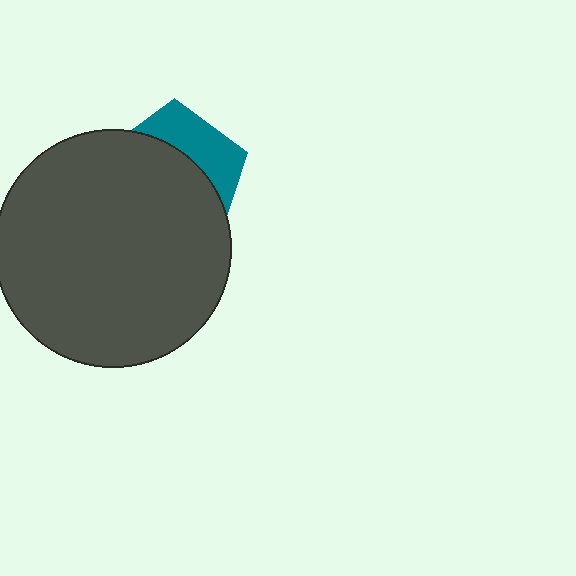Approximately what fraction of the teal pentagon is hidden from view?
Roughly 68% of the teal pentagon is hidden behind the dark gray circle.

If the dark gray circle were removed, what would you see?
You would see the complete teal pentagon.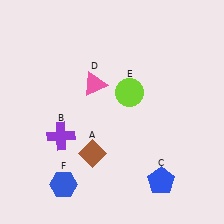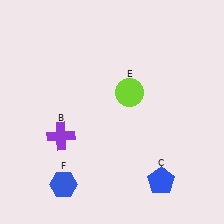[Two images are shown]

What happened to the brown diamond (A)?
The brown diamond (A) was removed in Image 2. It was in the bottom-left area of Image 1.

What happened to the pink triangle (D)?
The pink triangle (D) was removed in Image 2. It was in the top-left area of Image 1.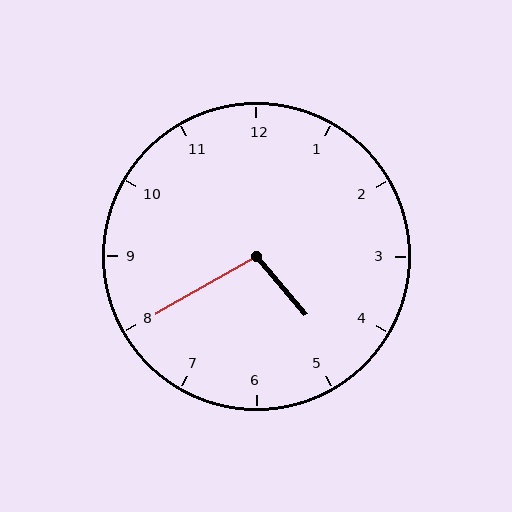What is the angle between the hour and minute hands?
Approximately 100 degrees.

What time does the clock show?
4:40.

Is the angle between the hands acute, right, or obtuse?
It is obtuse.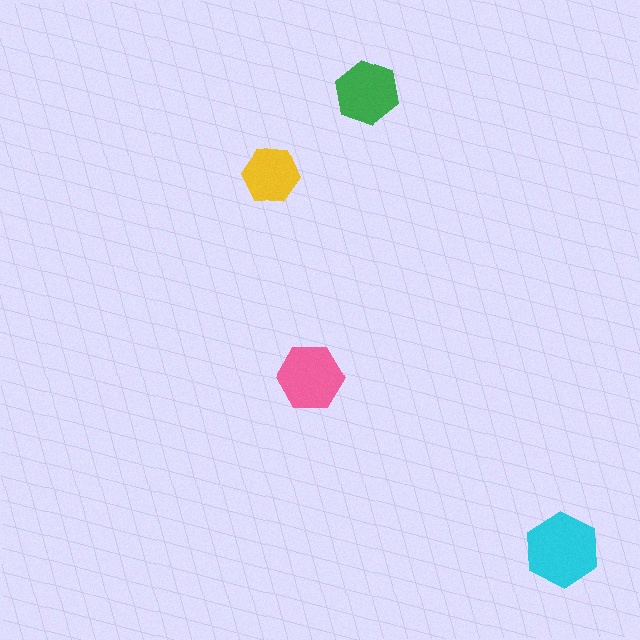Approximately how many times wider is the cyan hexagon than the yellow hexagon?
About 1.5 times wider.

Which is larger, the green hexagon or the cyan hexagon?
The cyan one.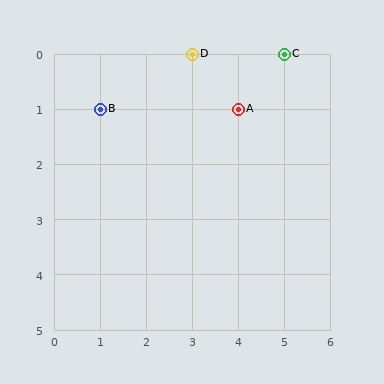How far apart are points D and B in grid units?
Points D and B are 2 columns and 1 row apart (about 2.2 grid units diagonally).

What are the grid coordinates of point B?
Point B is at grid coordinates (1, 1).